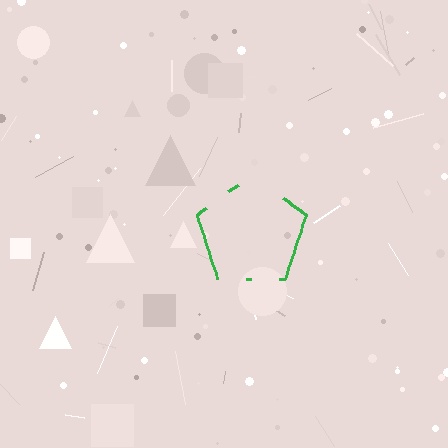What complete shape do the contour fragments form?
The contour fragments form a pentagon.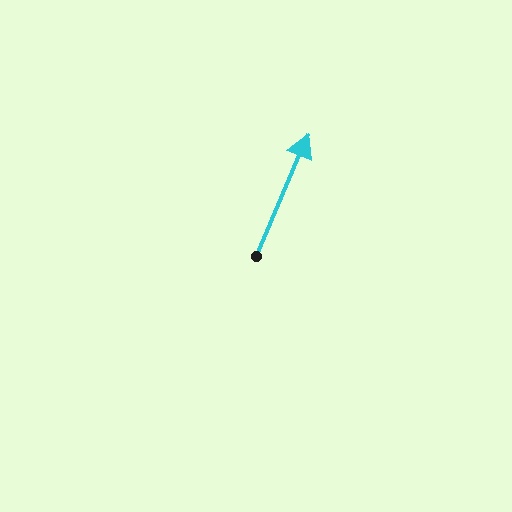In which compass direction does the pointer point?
Northeast.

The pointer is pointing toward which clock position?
Roughly 1 o'clock.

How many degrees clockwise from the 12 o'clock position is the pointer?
Approximately 23 degrees.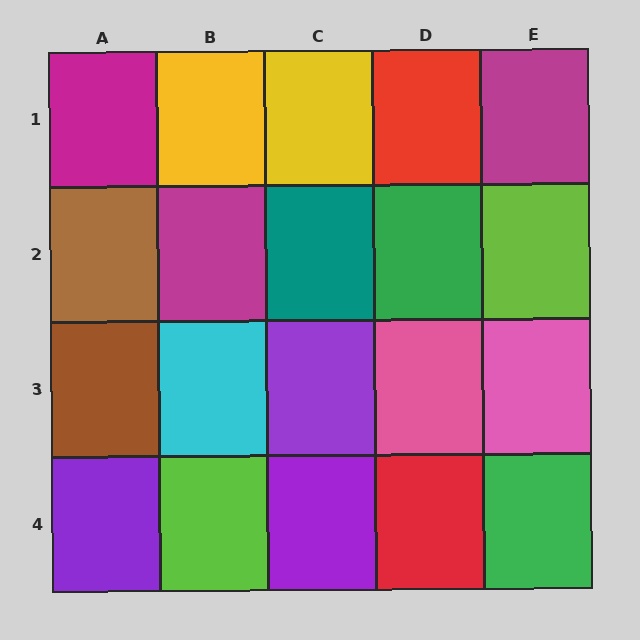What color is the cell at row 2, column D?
Green.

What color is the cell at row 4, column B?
Lime.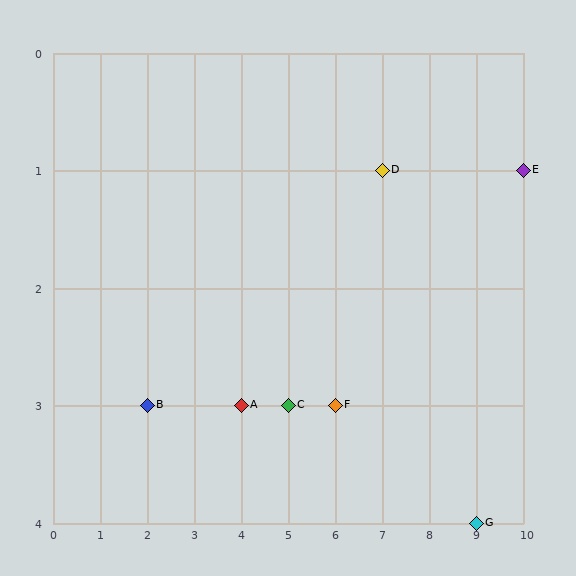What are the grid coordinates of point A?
Point A is at grid coordinates (4, 3).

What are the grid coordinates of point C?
Point C is at grid coordinates (5, 3).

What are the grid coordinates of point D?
Point D is at grid coordinates (7, 1).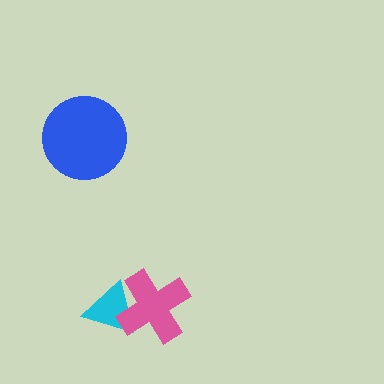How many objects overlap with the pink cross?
1 object overlaps with the pink cross.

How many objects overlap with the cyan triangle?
1 object overlaps with the cyan triangle.